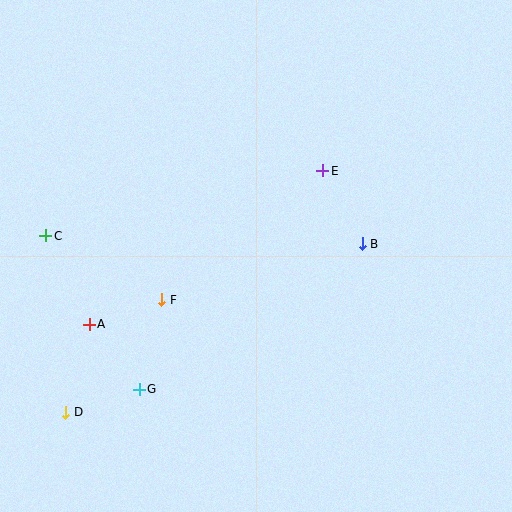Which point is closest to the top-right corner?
Point E is closest to the top-right corner.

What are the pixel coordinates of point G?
Point G is at (139, 390).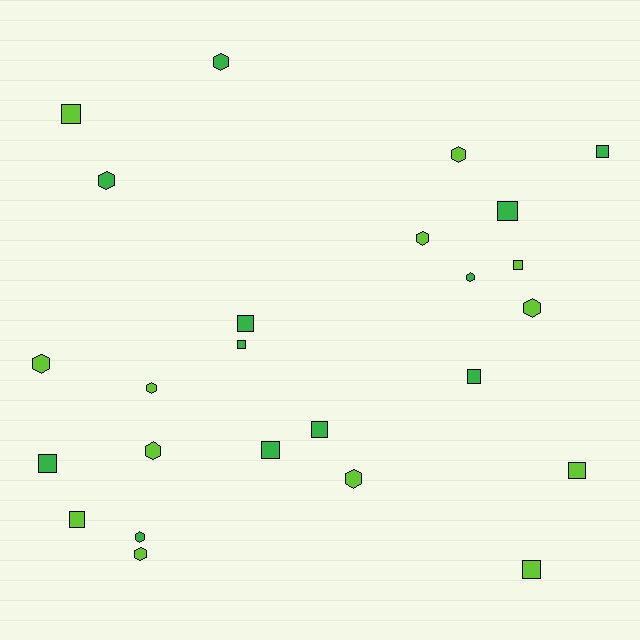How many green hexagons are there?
There are 4 green hexagons.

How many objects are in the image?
There are 25 objects.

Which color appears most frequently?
Lime, with 13 objects.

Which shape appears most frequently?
Square, with 13 objects.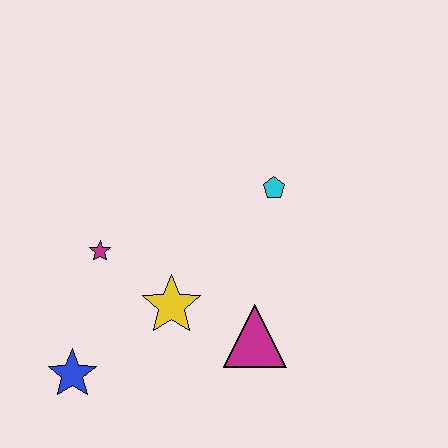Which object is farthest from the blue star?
The cyan pentagon is farthest from the blue star.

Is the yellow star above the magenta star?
No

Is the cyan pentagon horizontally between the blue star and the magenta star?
No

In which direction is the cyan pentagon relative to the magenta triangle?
The cyan pentagon is above the magenta triangle.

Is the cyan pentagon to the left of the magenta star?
No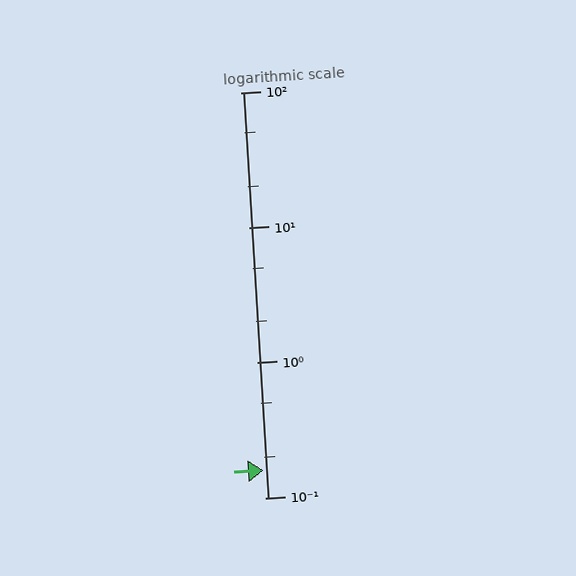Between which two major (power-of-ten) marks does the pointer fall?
The pointer is between 0.1 and 1.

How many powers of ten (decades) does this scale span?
The scale spans 3 decades, from 0.1 to 100.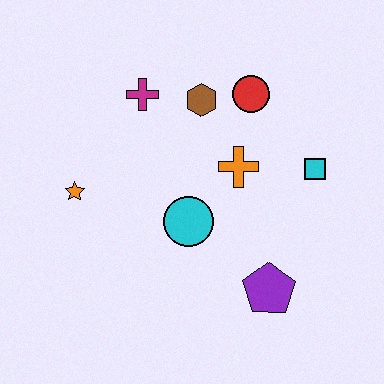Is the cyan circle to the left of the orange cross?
Yes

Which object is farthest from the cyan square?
The orange star is farthest from the cyan square.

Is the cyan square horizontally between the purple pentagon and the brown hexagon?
No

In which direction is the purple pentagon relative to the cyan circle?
The purple pentagon is to the right of the cyan circle.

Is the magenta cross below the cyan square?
No